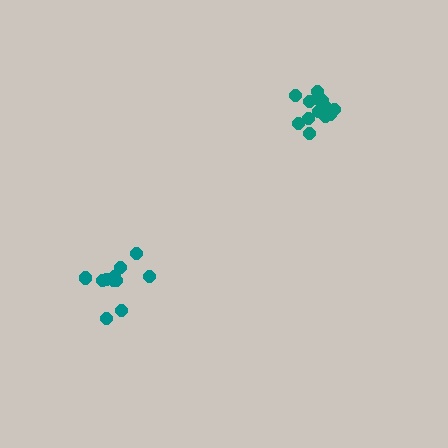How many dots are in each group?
Group 1: 13 dots, Group 2: 11 dots (24 total).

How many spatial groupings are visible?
There are 2 spatial groupings.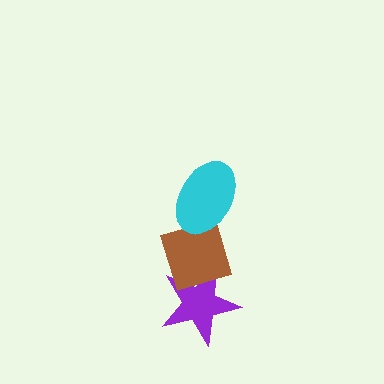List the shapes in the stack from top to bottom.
From top to bottom: the cyan ellipse, the brown diamond, the purple star.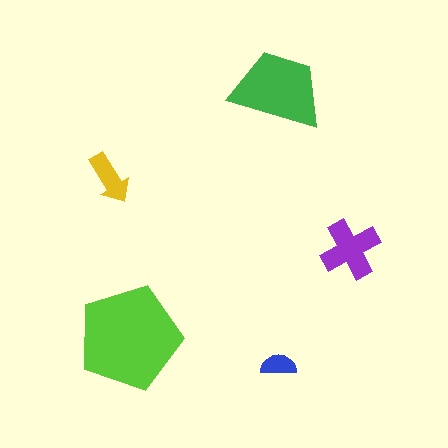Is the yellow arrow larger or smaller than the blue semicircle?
Larger.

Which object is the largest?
The lime pentagon.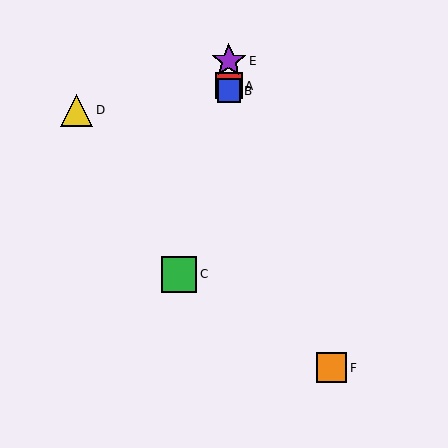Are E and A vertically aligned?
Yes, both are at x≈229.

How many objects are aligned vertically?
3 objects (A, B, E) are aligned vertically.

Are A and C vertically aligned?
No, A is at x≈229 and C is at x≈179.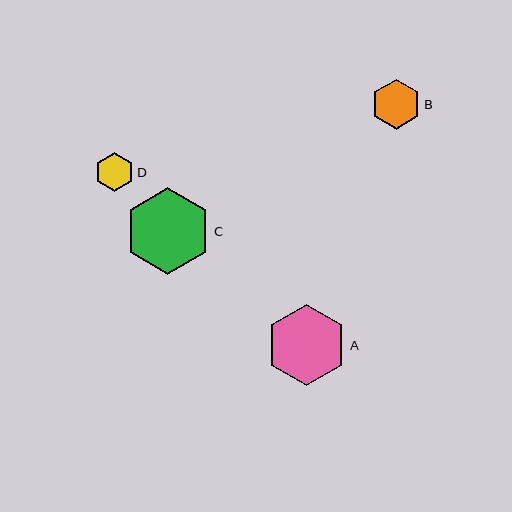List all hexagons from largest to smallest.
From largest to smallest: C, A, B, D.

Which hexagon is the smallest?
Hexagon D is the smallest with a size of approximately 39 pixels.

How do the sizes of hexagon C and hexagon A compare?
Hexagon C and hexagon A are approximately the same size.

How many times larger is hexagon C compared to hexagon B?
Hexagon C is approximately 1.7 times the size of hexagon B.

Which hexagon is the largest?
Hexagon C is the largest with a size of approximately 87 pixels.